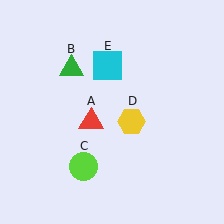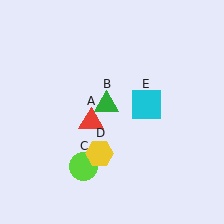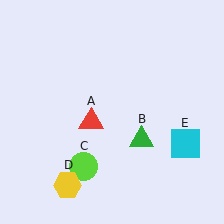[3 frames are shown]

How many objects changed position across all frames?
3 objects changed position: green triangle (object B), yellow hexagon (object D), cyan square (object E).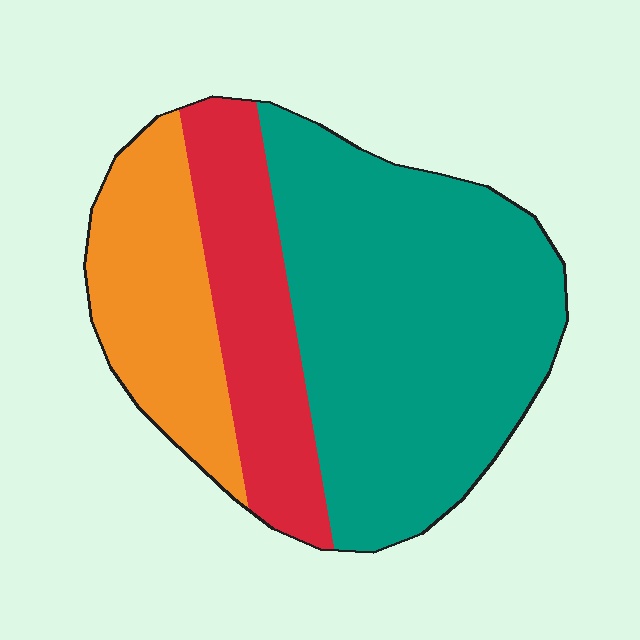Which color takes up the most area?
Teal, at roughly 55%.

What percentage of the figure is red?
Red takes up about one fifth (1/5) of the figure.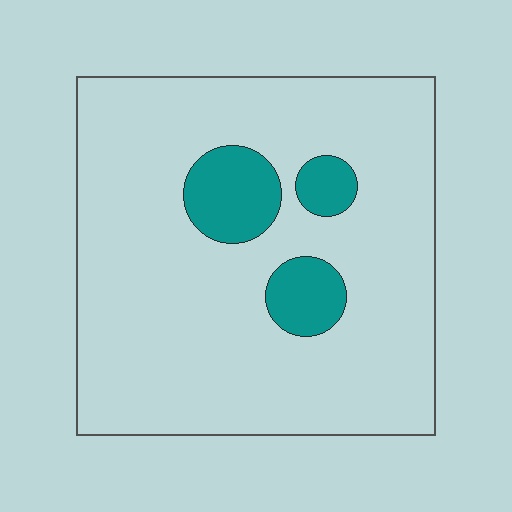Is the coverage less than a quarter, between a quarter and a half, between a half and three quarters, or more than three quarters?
Less than a quarter.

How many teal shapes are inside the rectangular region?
3.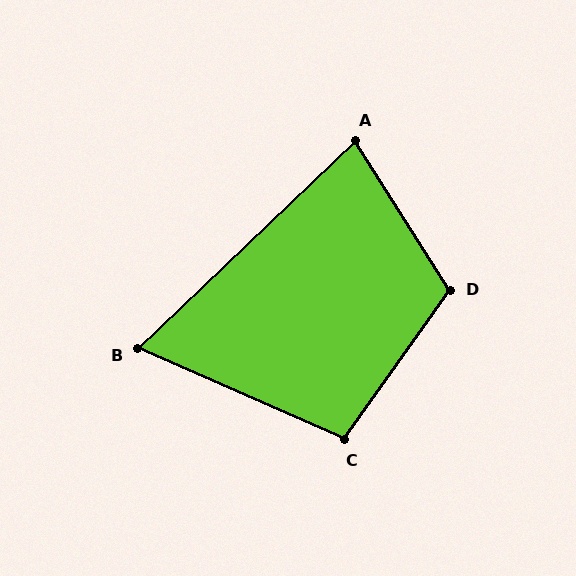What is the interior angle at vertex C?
Approximately 101 degrees (obtuse).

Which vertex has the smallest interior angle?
B, at approximately 68 degrees.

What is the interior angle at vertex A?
Approximately 79 degrees (acute).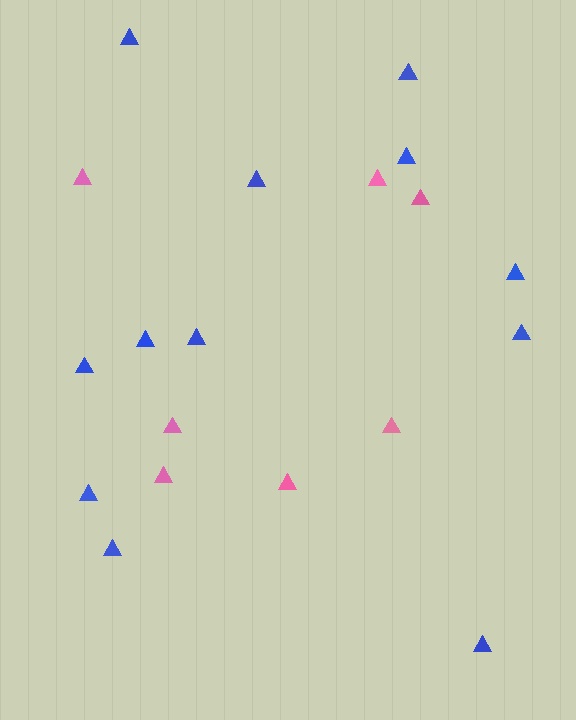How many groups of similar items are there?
There are 2 groups: one group of blue triangles (12) and one group of pink triangles (7).